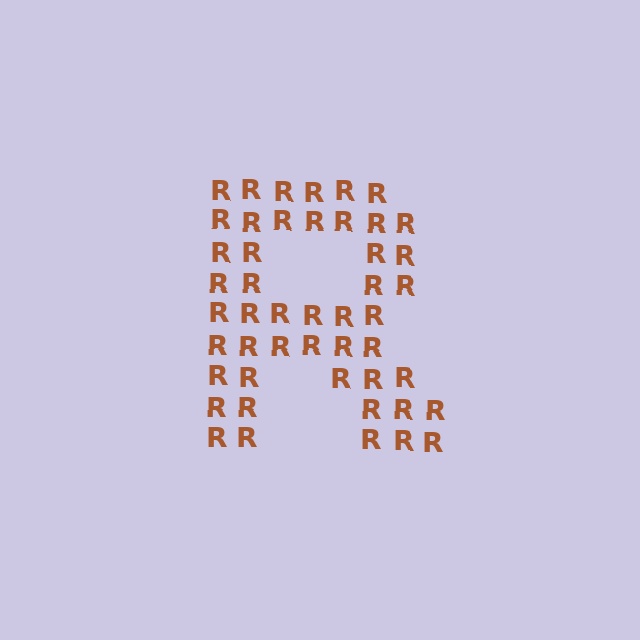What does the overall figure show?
The overall figure shows the letter R.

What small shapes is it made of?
It is made of small letter R's.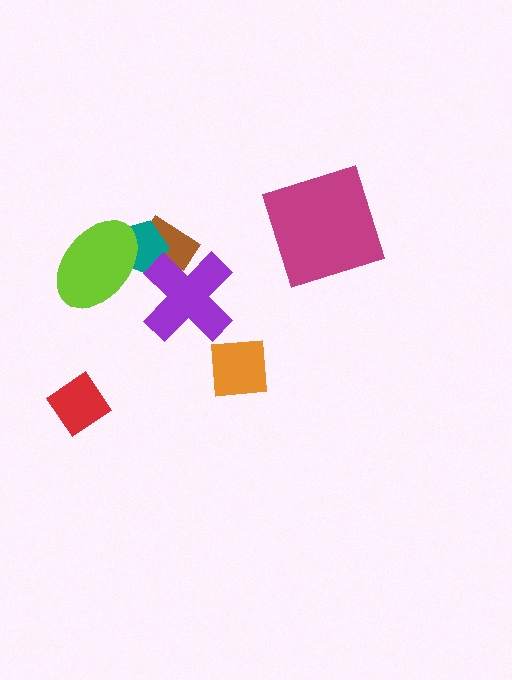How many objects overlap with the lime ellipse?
1 object overlaps with the lime ellipse.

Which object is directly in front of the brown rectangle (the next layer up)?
The teal pentagon is directly in front of the brown rectangle.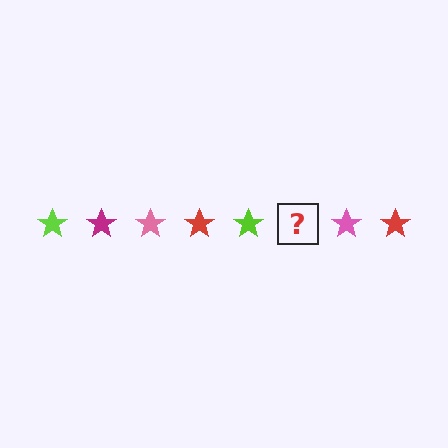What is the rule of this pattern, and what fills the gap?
The rule is that the pattern cycles through lime, magenta, pink, red stars. The gap should be filled with a magenta star.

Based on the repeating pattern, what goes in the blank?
The blank should be a magenta star.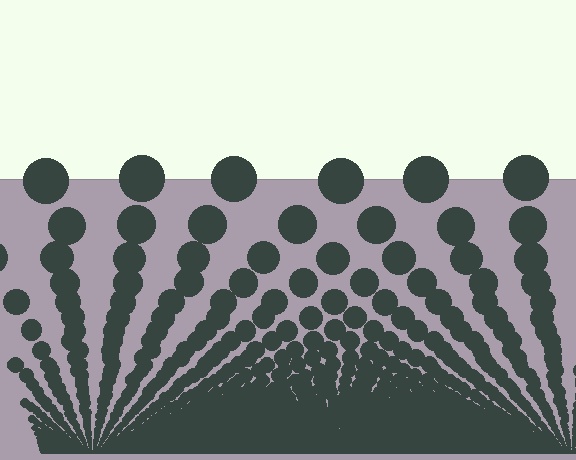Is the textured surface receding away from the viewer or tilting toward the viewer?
The surface appears to tilt toward the viewer. Texture elements get larger and sparser toward the top.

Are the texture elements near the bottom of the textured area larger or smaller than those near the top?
Smaller. The gradient is inverted — elements near the bottom are smaller and denser.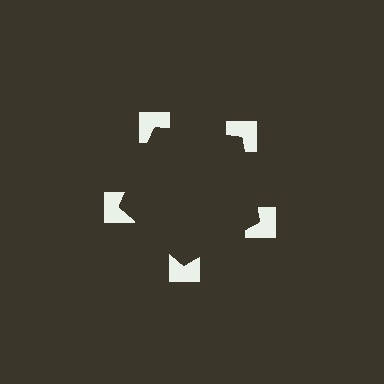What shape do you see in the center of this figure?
An illusory pentagon — its edges are inferred from the aligned wedge cuts in the notched squares, not physically drawn.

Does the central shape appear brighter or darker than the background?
It typically appears slightly darker than the background, even though no actual brightness change is drawn.